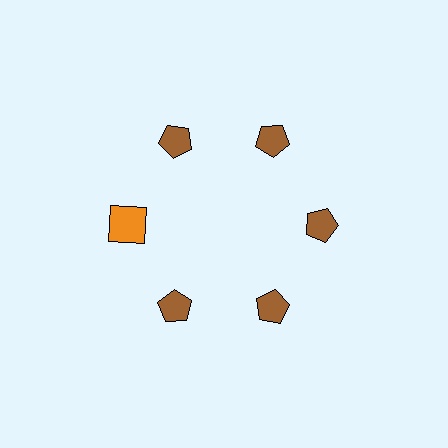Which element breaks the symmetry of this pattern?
The orange square at roughly the 9 o'clock position breaks the symmetry. All other shapes are brown pentagons.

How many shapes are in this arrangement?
There are 6 shapes arranged in a ring pattern.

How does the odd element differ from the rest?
It differs in both color (orange instead of brown) and shape (square instead of pentagon).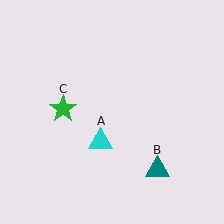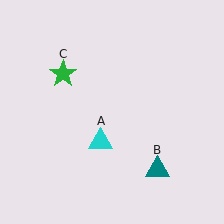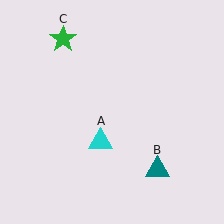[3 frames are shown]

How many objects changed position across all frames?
1 object changed position: green star (object C).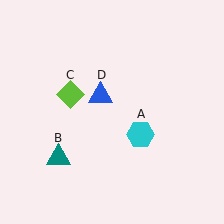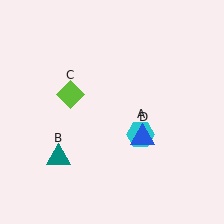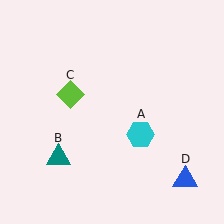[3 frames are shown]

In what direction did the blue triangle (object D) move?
The blue triangle (object D) moved down and to the right.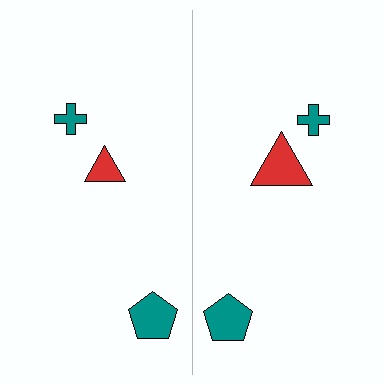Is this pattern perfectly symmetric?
No, the pattern is not perfectly symmetric. The red triangle on the right side has a different size than its mirror counterpart.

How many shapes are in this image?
There are 6 shapes in this image.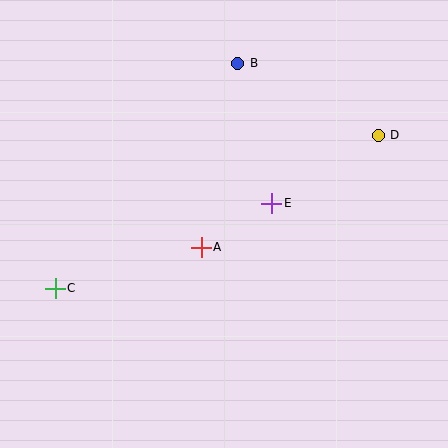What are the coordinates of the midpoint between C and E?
The midpoint between C and E is at (164, 246).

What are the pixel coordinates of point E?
Point E is at (272, 203).